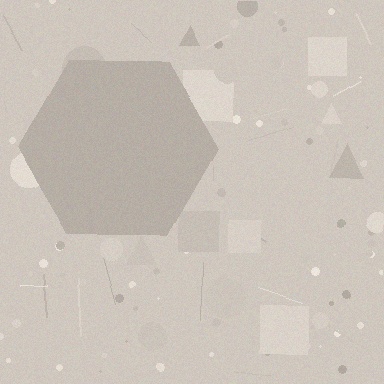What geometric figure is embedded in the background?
A hexagon is embedded in the background.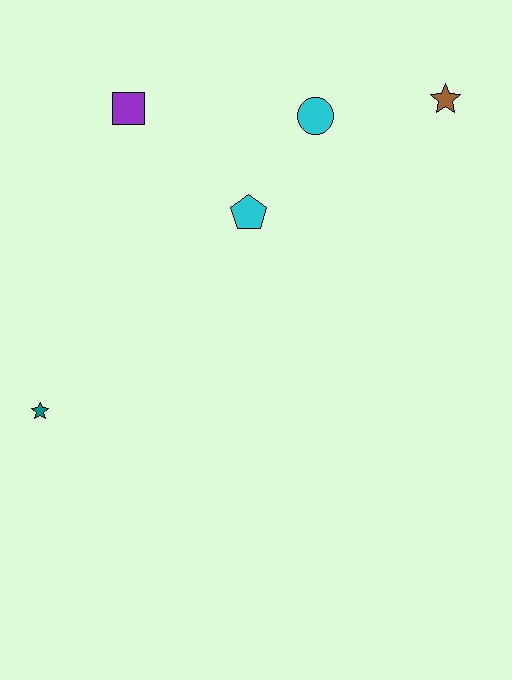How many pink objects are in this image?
There are no pink objects.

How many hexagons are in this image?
There are no hexagons.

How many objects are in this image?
There are 5 objects.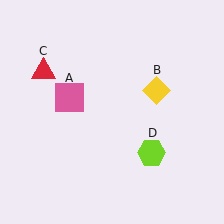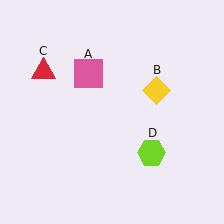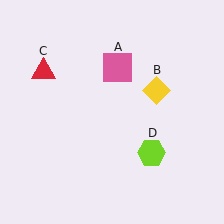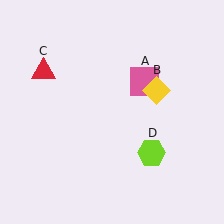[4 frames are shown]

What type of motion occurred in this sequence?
The pink square (object A) rotated clockwise around the center of the scene.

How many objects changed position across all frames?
1 object changed position: pink square (object A).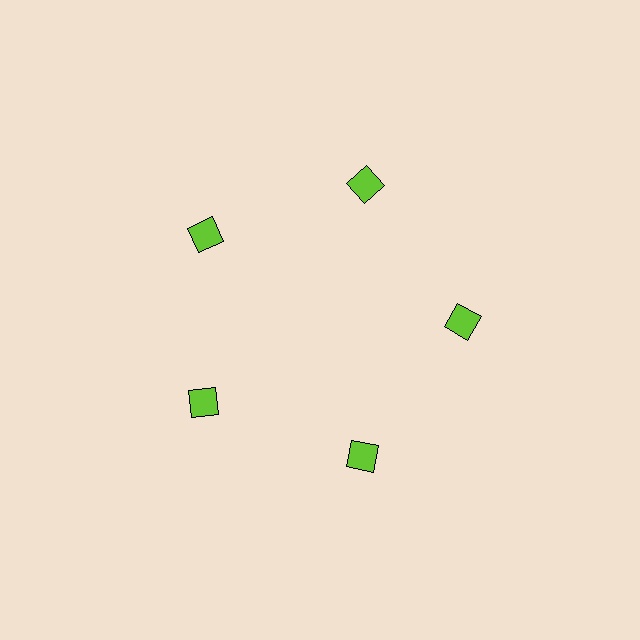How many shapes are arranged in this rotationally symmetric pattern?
There are 5 shapes, arranged in 5 groups of 1.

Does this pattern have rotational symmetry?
Yes, this pattern has 5-fold rotational symmetry. It looks the same after rotating 72 degrees around the center.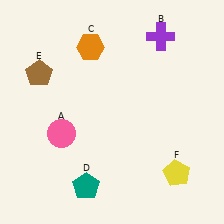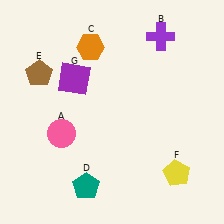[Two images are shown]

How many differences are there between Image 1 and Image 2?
There is 1 difference between the two images.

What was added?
A purple square (G) was added in Image 2.